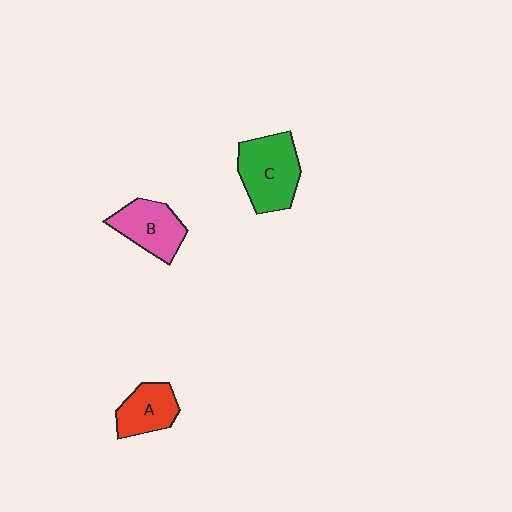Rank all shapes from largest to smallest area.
From largest to smallest: C (green), B (pink), A (red).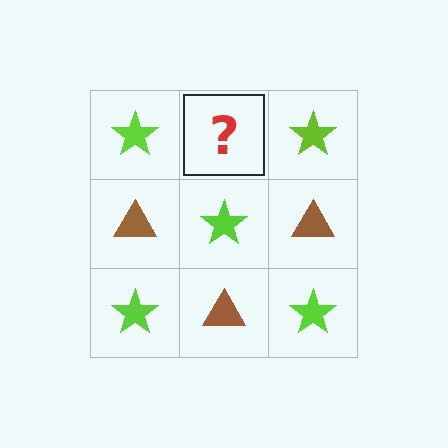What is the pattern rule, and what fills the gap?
The rule is that it alternates lime star and brown triangle in a checkerboard pattern. The gap should be filled with a brown triangle.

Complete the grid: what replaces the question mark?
The question mark should be replaced with a brown triangle.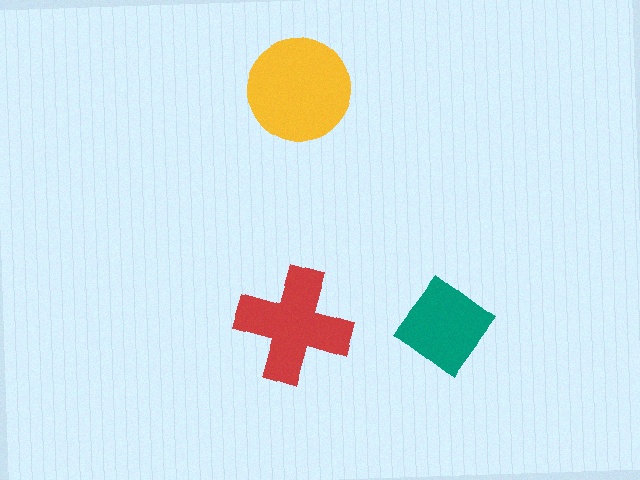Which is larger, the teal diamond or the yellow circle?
The yellow circle.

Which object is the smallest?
The teal diamond.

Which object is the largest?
The yellow circle.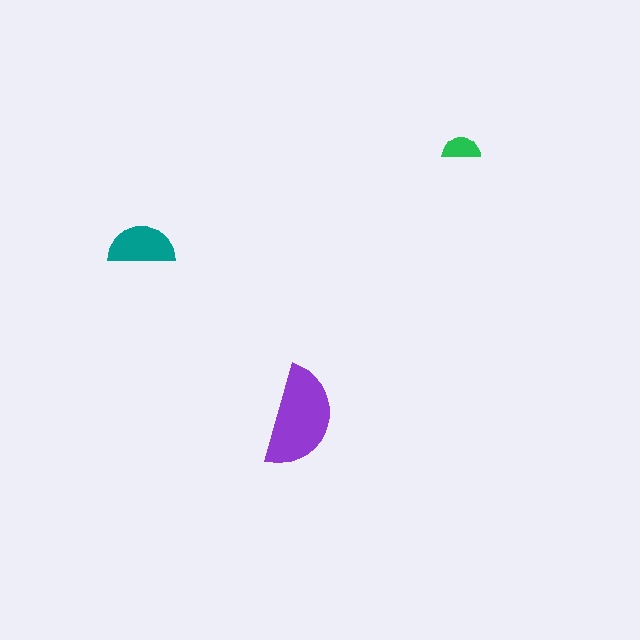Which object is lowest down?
The purple semicircle is bottommost.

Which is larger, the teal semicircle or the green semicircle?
The teal one.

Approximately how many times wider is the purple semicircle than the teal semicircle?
About 1.5 times wider.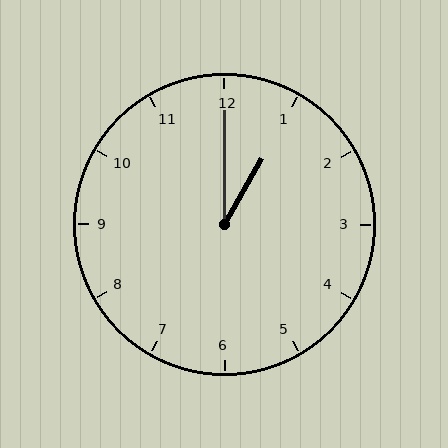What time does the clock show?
1:00.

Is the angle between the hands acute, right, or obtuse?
It is acute.